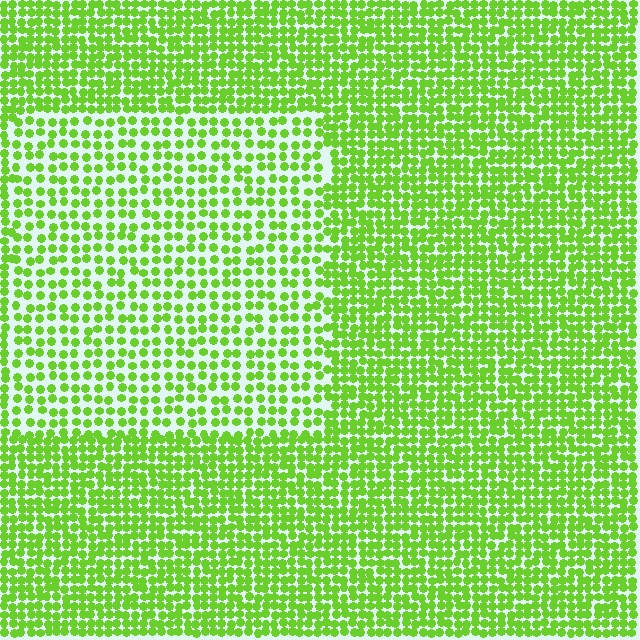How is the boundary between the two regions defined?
The boundary is defined by a change in element density (approximately 1.8x ratio). All elements are the same color, size, and shape.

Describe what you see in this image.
The image contains small lime elements arranged at two different densities. A rectangle-shaped region is visible where the elements are less densely packed than the surrounding area.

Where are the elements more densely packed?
The elements are more densely packed outside the rectangle boundary.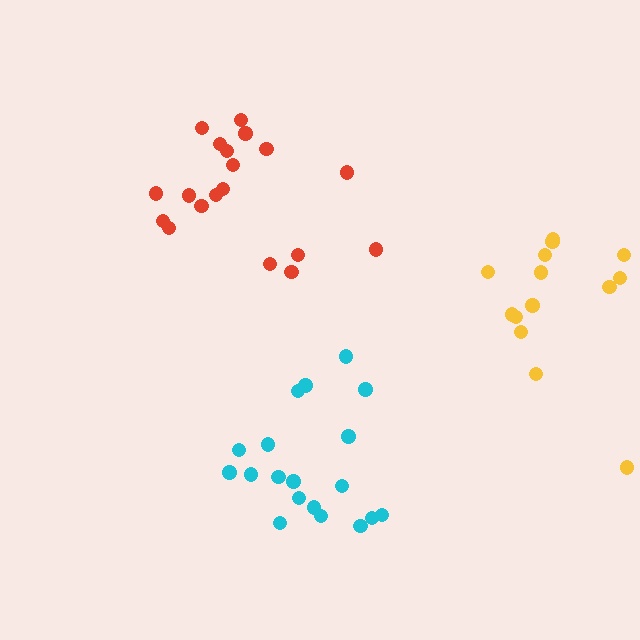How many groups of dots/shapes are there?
There are 3 groups.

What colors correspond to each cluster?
The clusters are colored: cyan, yellow, red.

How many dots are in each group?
Group 1: 19 dots, Group 2: 14 dots, Group 3: 19 dots (52 total).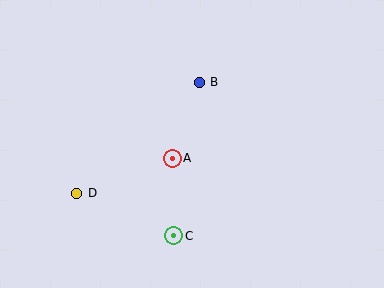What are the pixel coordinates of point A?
Point A is at (172, 158).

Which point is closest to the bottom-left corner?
Point D is closest to the bottom-left corner.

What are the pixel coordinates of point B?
Point B is at (199, 82).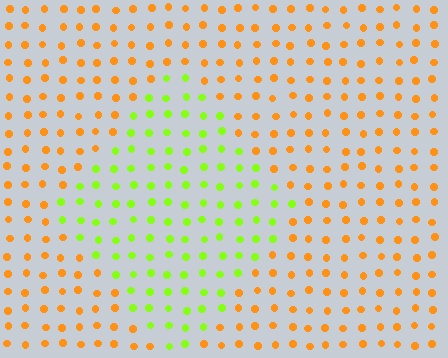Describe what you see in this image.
The image is filled with small orange elements in a uniform arrangement. A diamond-shaped region is visible where the elements are tinted to a slightly different hue, forming a subtle color boundary.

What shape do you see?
I see a diamond.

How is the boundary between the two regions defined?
The boundary is defined purely by a slight shift in hue (about 60 degrees). Spacing, size, and orientation are identical on both sides.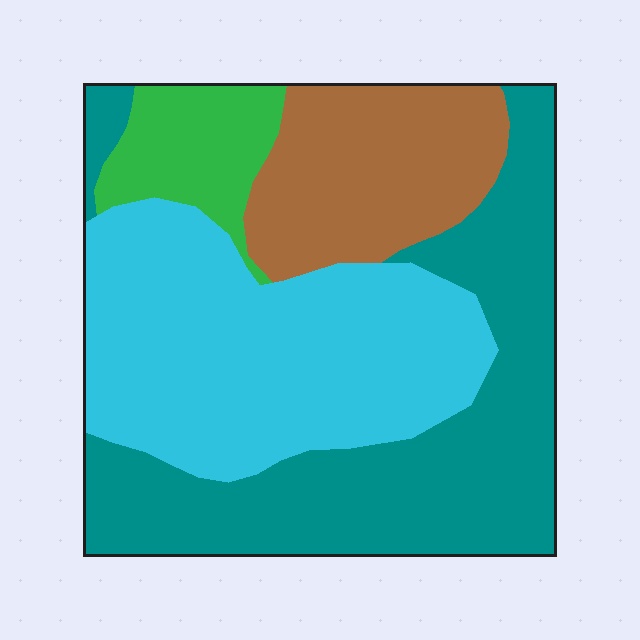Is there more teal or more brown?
Teal.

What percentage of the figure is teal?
Teal covers about 35% of the figure.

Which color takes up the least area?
Green, at roughly 10%.